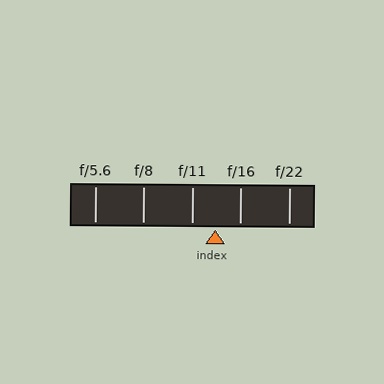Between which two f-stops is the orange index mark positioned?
The index mark is between f/11 and f/16.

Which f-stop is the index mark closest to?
The index mark is closest to f/11.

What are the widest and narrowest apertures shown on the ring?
The widest aperture shown is f/5.6 and the narrowest is f/22.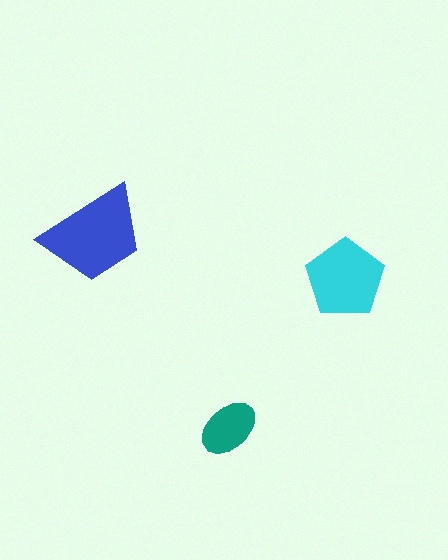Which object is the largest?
The blue trapezoid.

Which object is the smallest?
The teal ellipse.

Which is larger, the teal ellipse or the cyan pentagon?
The cyan pentagon.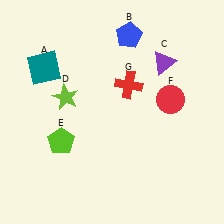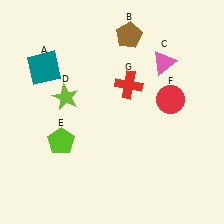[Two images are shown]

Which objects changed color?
B changed from blue to brown. C changed from purple to pink.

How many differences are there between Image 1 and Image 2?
There are 2 differences between the two images.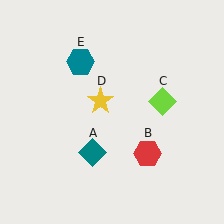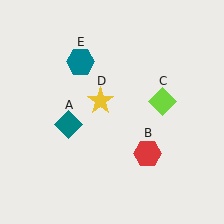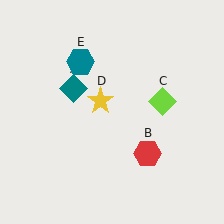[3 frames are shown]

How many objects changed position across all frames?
1 object changed position: teal diamond (object A).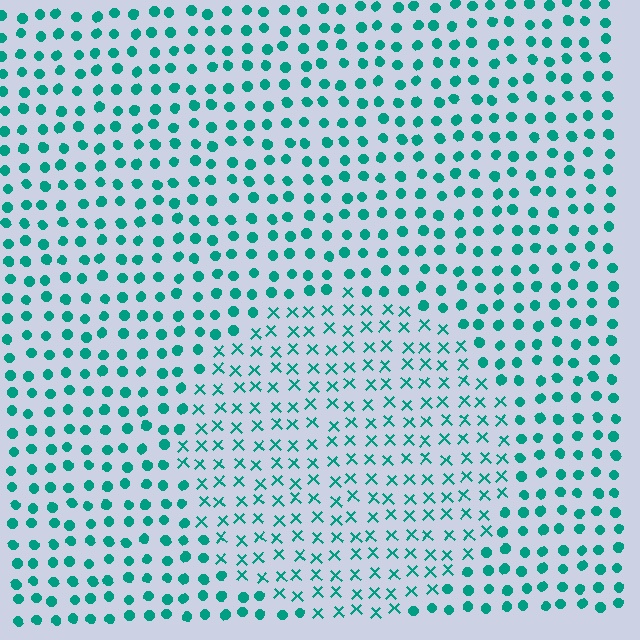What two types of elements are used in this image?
The image uses X marks inside the circle region and circles outside it.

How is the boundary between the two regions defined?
The boundary is defined by a change in element shape: X marks inside vs. circles outside. All elements share the same color and spacing.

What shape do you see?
I see a circle.